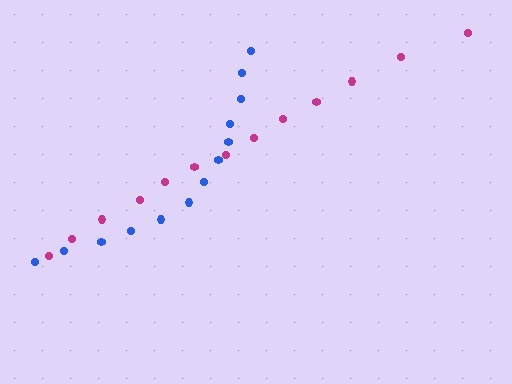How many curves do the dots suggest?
There are 2 distinct paths.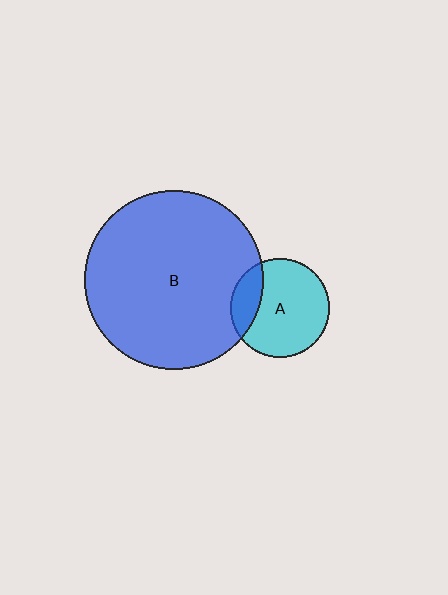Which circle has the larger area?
Circle B (blue).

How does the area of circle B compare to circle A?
Approximately 3.3 times.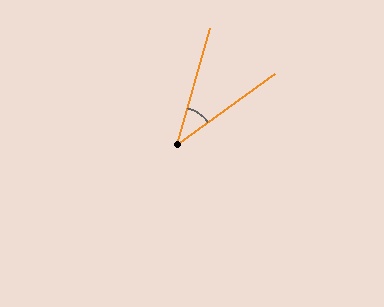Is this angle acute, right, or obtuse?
It is acute.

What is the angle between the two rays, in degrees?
Approximately 38 degrees.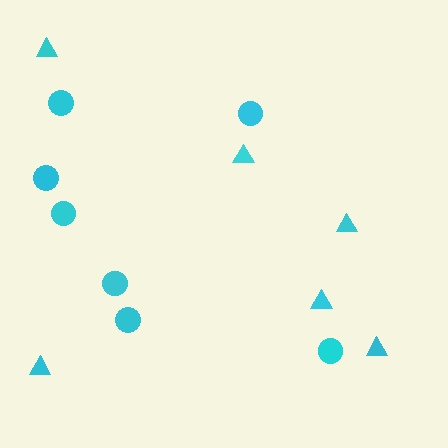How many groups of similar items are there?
There are 2 groups: one group of circles (7) and one group of triangles (6).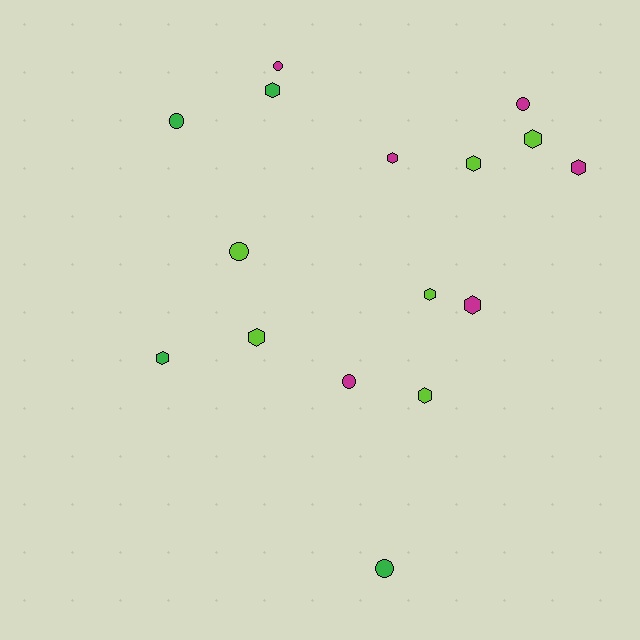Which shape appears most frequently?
Hexagon, with 10 objects.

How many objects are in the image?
There are 16 objects.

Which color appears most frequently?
Magenta, with 6 objects.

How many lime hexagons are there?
There are 5 lime hexagons.